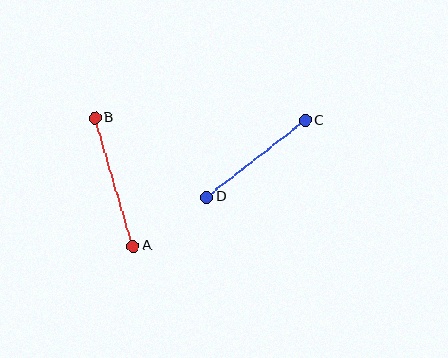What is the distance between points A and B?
The distance is approximately 134 pixels.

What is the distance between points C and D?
The distance is approximately 125 pixels.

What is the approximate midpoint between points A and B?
The midpoint is at approximately (114, 182) pixels.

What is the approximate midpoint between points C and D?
The midpoint is at approximately (256, 159) pixels.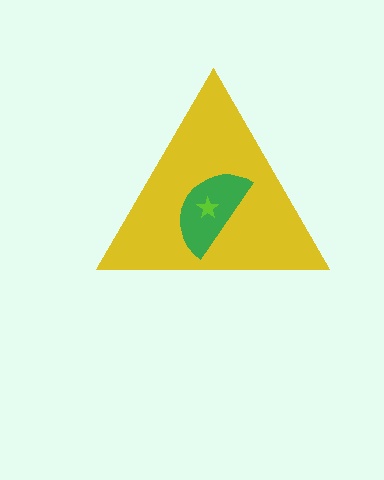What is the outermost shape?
The yellow triangle.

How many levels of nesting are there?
3.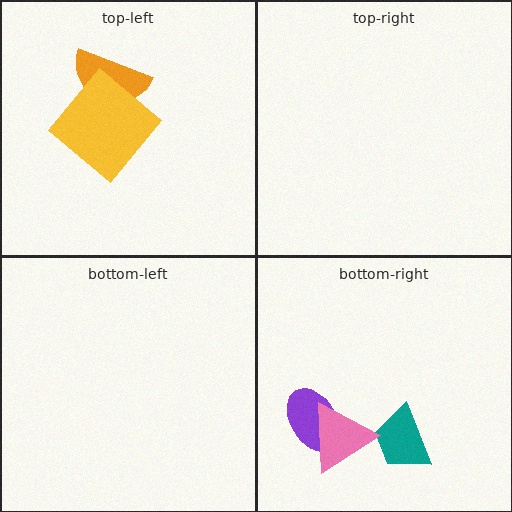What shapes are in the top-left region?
The orange semicircle, the yellow diamond.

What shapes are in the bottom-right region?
The teal trapezoid, the purple ellipse, the pink triangle.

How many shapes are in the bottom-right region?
3.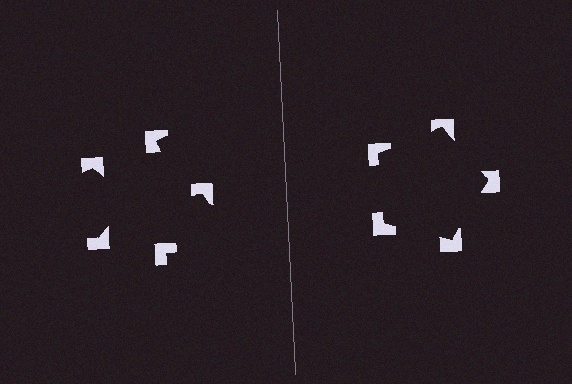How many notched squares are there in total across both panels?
10 — 5 on each side.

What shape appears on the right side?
An illusory pentagon.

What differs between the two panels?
The notched squares are positioned identically on both sides; only the wedge orientations differ. On the right they align to a pentagon; on the left they are misaligned.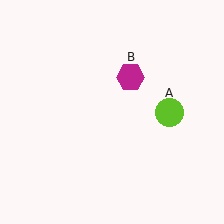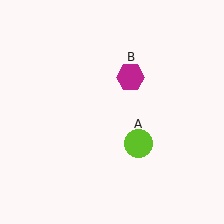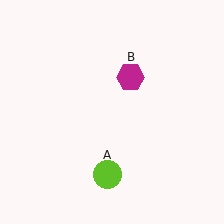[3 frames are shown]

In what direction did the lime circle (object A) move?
The lime circle (object A) moved down and to the left.